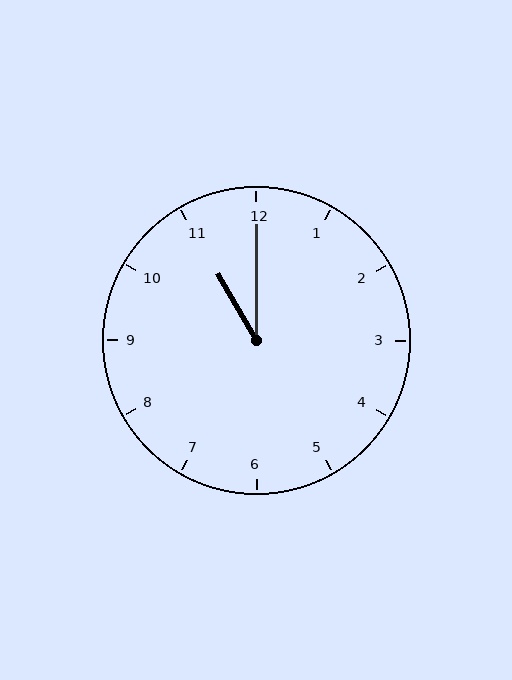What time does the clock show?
11:00.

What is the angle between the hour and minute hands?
Approximately 30 degrees.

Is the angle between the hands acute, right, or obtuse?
It is acute.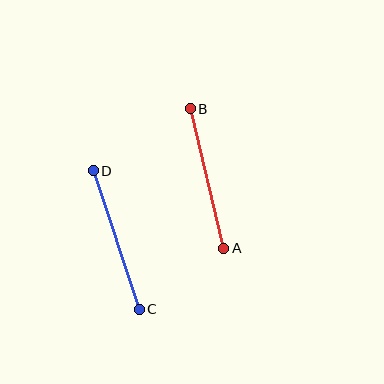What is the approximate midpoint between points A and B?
The midpoint is at approximately (207, 179) pixels.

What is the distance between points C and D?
The distance is approximately 146 pixels.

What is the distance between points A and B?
The distance is approximately 143 pixels.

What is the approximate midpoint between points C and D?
The midpoint is at approximately (116, 240) pixels.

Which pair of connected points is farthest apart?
Points C and D are farthest apart.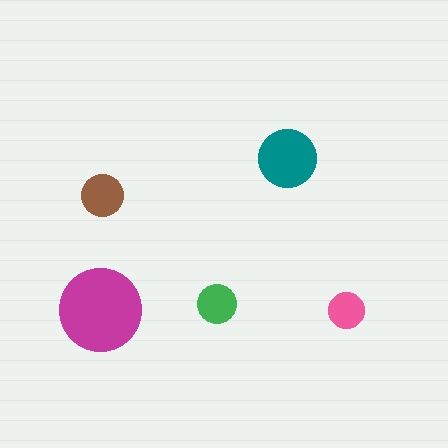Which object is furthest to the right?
The pink circle is rightmost.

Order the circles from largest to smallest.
the magenta one, the teal one, the brown one, the green one, the pink one.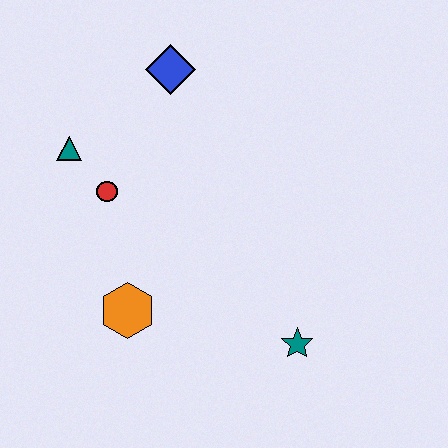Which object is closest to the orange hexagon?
The red circle is closest to the orange hexagon.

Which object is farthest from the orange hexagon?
The blue diamond is farthest from the orange hexagon.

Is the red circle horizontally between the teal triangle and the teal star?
Yes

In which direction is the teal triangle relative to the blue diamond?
The teal triangle is to the left of the blue diamond.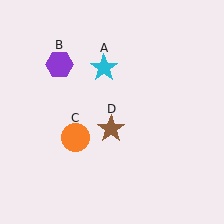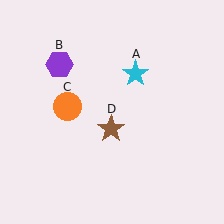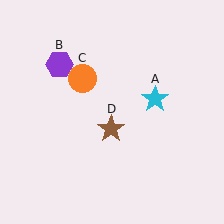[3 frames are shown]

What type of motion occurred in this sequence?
The cyan star (object A), orange circle (object C) rotated clockwise around the center of the scene.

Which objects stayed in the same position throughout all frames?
Purple hexagon (object B) and brown star (object D) remained stationary.